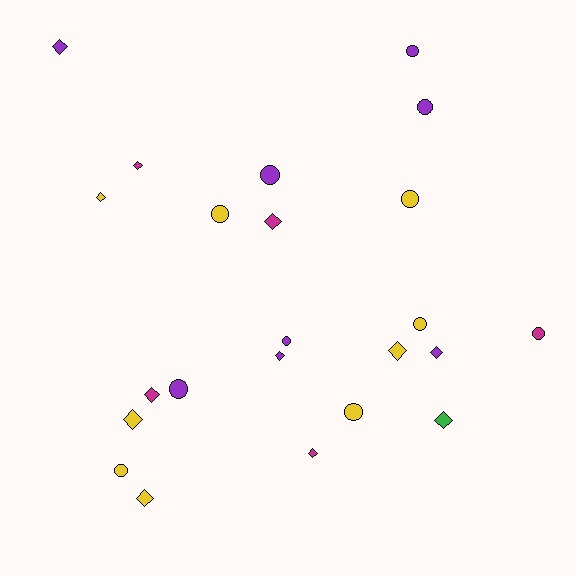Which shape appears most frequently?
Diamond, with 12 objects.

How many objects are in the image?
There are 23 objects.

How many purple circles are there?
There are 5 purple circles.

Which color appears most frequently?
Yellow, with 9 objects.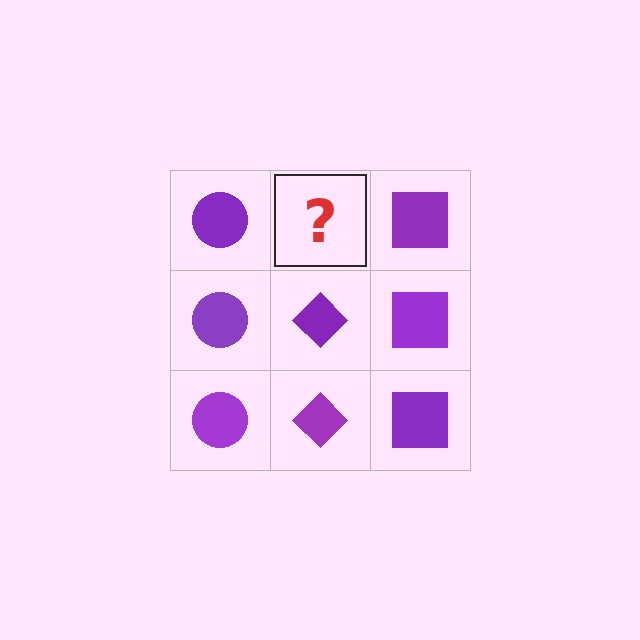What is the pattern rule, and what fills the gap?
The rule is that each column has a consistent shape. The gap should be filled with a purple diamond.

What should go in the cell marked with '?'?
The missing cell should contain a purple diamond.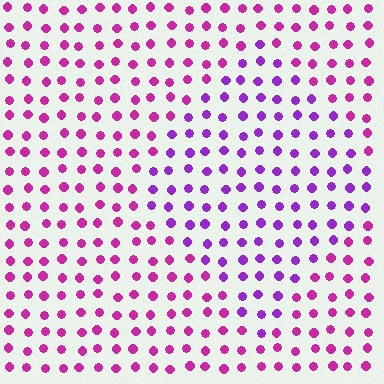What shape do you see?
I see a diamond.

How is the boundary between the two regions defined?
The boundary is defined purely by a slight shift in hue (about 33 degrees). Spacing, size, and orientation are identical on both sides.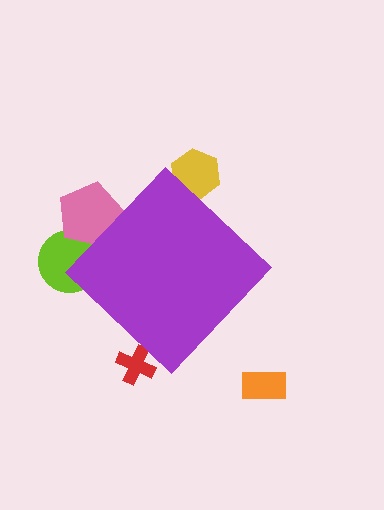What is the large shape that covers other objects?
A purple diamond.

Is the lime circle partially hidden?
Yes, the lime circle is partially hidden behind the purple diamond.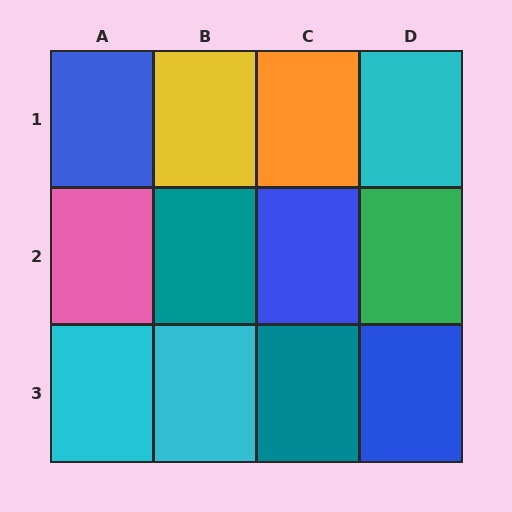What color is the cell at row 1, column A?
Blue.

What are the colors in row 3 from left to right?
Cyan, cyan, teal, blue.